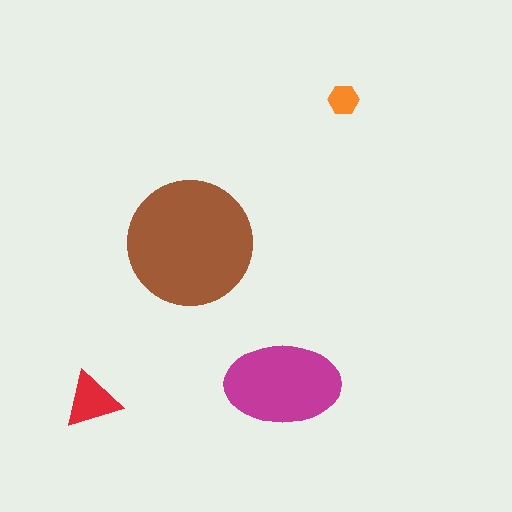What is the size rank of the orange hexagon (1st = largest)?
4th.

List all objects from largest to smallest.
The brown circle, the magenta ellipse, the red triangle, the orange hexagon.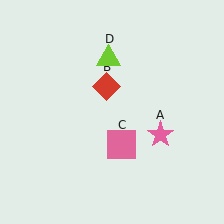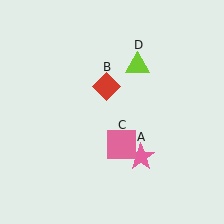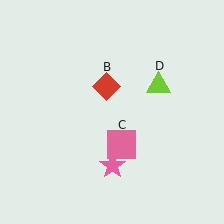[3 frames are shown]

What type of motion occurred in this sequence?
The pink star (object A), lime triangle (object D) rotated clockwise around the center of the scene.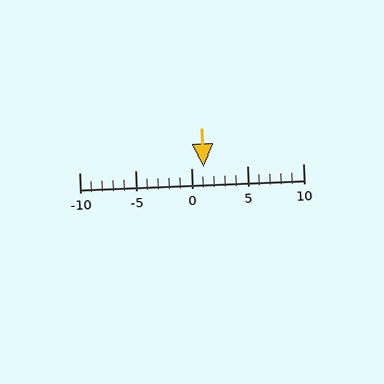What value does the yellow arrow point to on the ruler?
The yellow arrow points to approximately 1.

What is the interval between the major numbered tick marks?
The major tick marks are spaced 5 units apart.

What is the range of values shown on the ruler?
The ruler shows values from -10 to 10.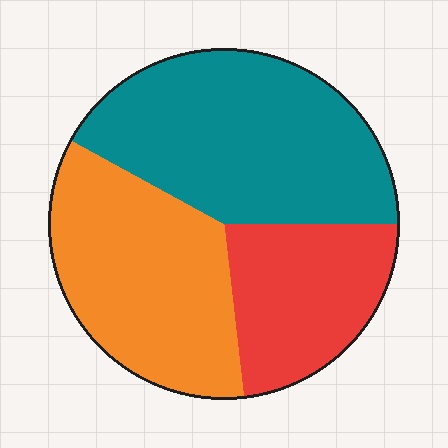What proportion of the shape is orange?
Orange covers around 35% of the shape.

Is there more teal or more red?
Teal.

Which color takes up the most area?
Teal, at roughly 40%.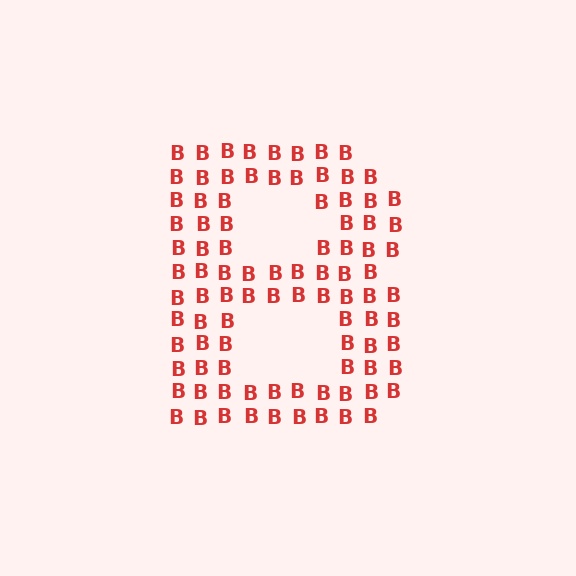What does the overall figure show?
The overall figure shows the letter B.